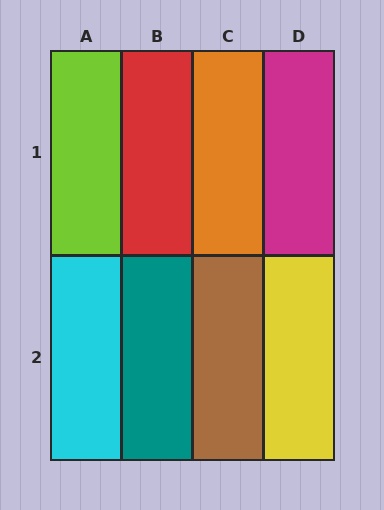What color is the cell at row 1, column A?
Lime.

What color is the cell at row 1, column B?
Red.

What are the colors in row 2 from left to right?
Cyan, teal, brown, yellow.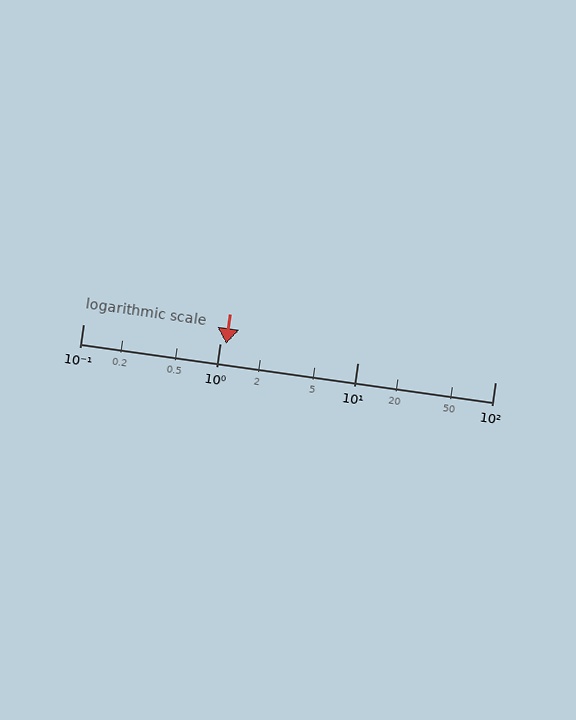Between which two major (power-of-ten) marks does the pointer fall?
The pointer is between 1 and 10.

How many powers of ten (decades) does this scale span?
The scale spans 3 decades, from 0.1 to 100.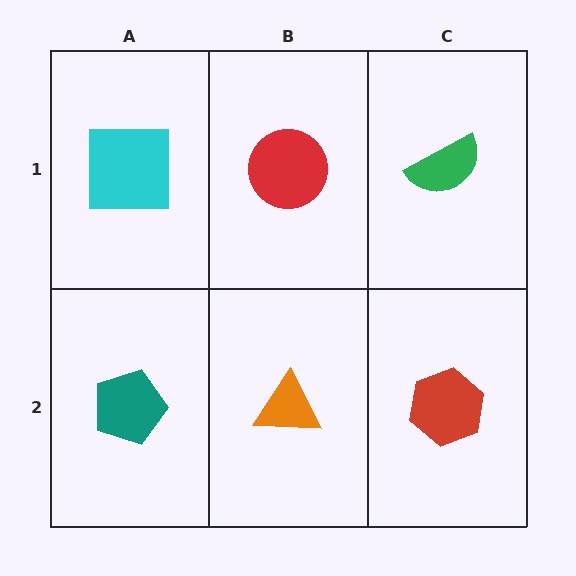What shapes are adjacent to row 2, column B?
A red circle (row 1, column B), a teal pentagon (row 2, column A), a red hexagon (row 2, column C).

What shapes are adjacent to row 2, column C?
A green semicircle (row 1, column C), an orange triangle (row 2, column B).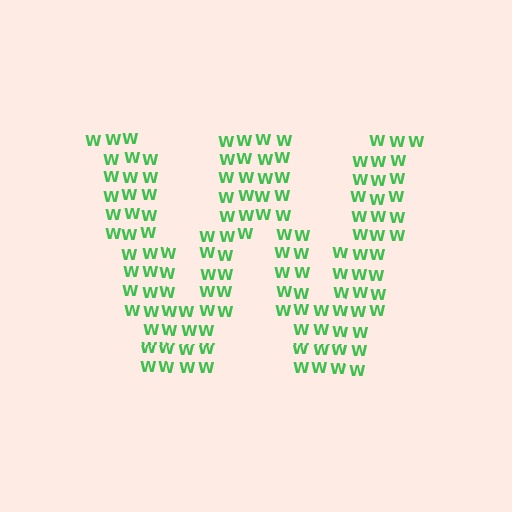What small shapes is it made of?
It is made of small letter W's.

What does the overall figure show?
The overall figure shows the letter W.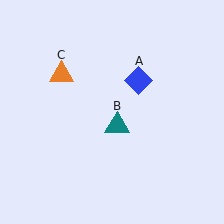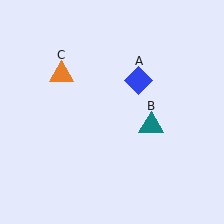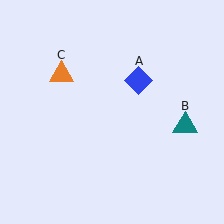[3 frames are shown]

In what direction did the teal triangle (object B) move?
The teal triangle (object B) moved right.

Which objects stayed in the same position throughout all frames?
Blue diamond (object A) and orange triangle (object C) remained stationary.